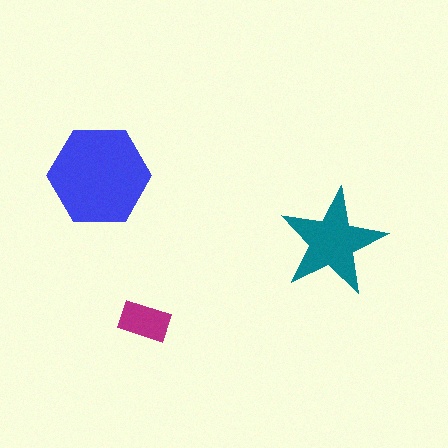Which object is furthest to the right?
The teal star is rightmost.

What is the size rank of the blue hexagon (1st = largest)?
1st.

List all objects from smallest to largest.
The magenta rectangle, the teal star, the blue hexagon.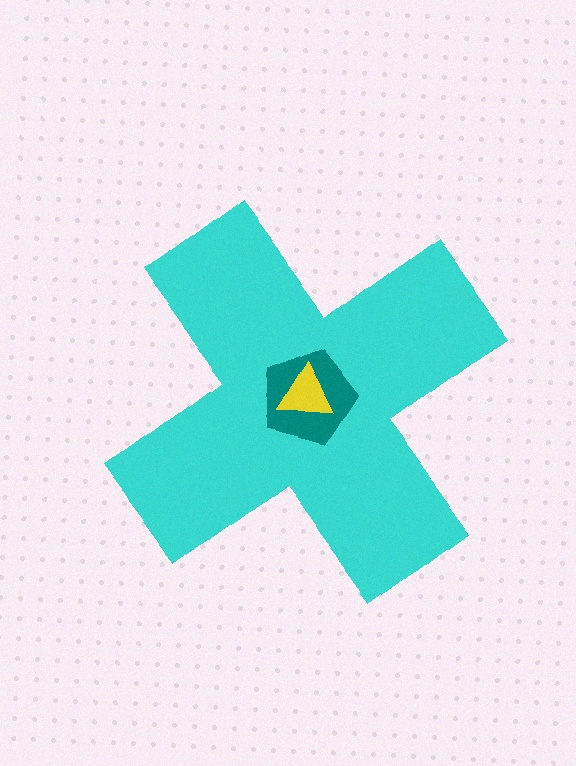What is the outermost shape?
The cyan cross.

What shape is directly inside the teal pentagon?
The yellow triangle.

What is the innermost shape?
The yellow triangle.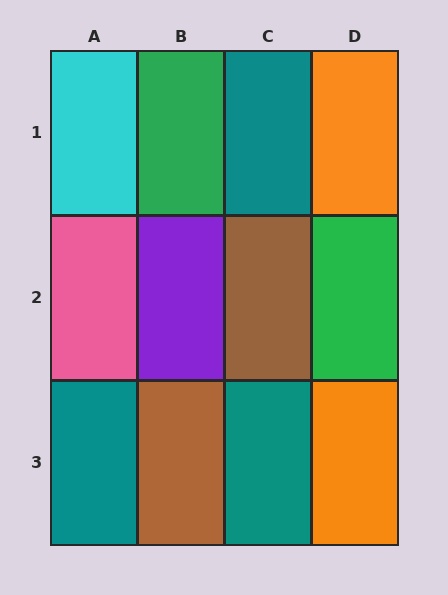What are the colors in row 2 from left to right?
Pink, purple, brown, green.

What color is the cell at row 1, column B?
Green.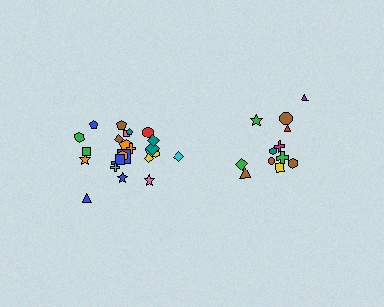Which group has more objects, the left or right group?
The left group.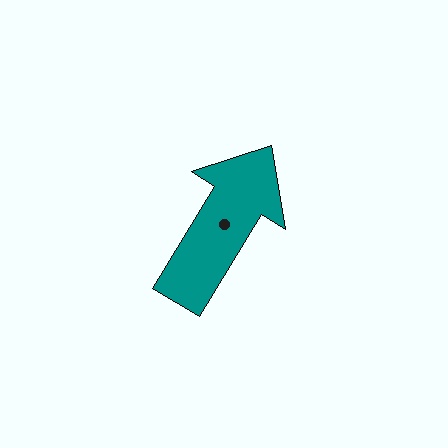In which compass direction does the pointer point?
Northeast.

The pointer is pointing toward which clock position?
Roughly 1 o'clock.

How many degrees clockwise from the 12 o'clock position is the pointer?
Approximately 31 degrees.